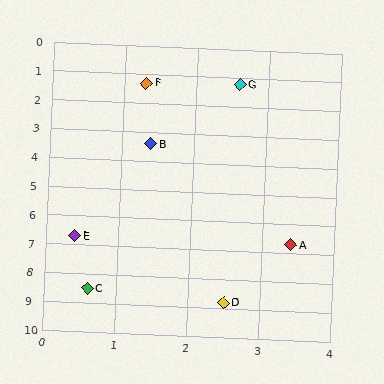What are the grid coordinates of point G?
Point G is at approximately (2.6, 1.2).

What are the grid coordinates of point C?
Point C is at approximately (0.6, 8.5).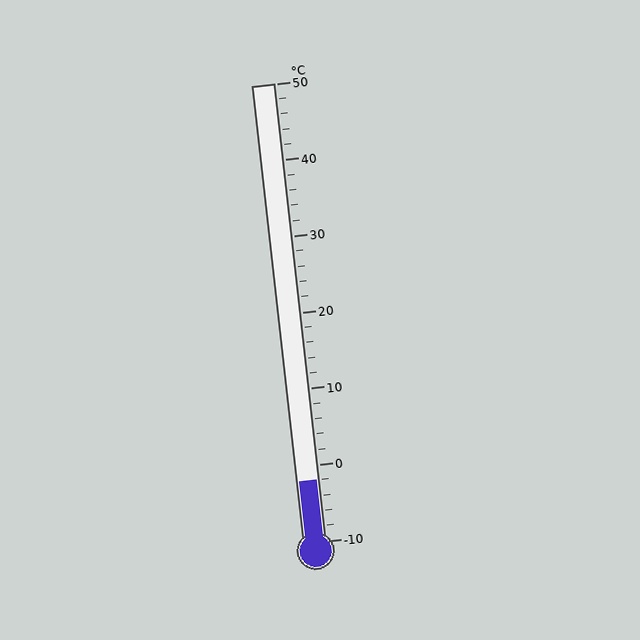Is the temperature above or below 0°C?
The temperature is below 0°C.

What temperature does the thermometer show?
The thermometer shows approximately -2°C.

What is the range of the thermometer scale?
The thermometer scale ranges from -10°C to 50°C.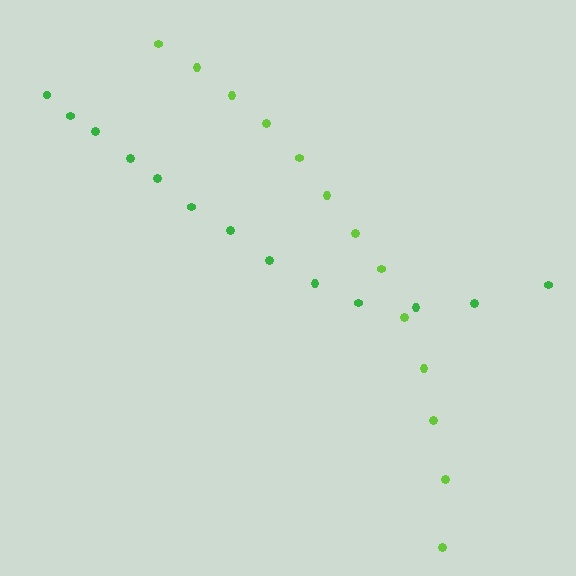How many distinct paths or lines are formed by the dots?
There are 2 distinct paths.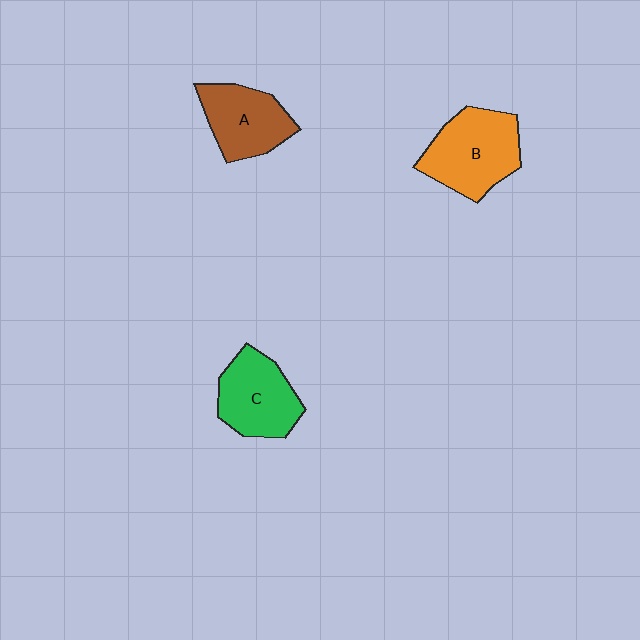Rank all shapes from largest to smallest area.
From largest to smallest: B (orange), C (green), A (brown).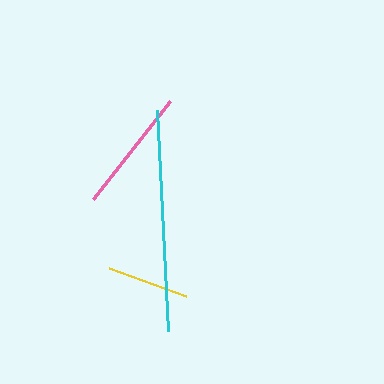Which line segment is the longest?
The cyan line is the longest at approximately 222 pixels.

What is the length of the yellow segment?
The yellow segment is approximately 82 pixels long.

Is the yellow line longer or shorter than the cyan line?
The cyan line is longer than the yellow line.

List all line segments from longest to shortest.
From longest to shortest: cyan, pink, yellow.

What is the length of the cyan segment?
The cyan segment is approximately 222 pixels long.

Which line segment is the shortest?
The yellow line is the shortest at approximately 82 pixels.